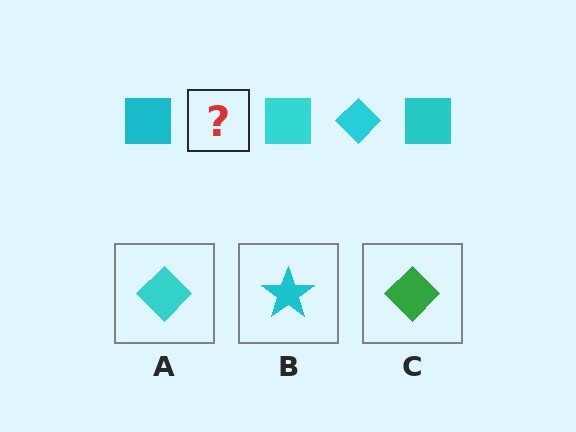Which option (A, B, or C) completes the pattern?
A.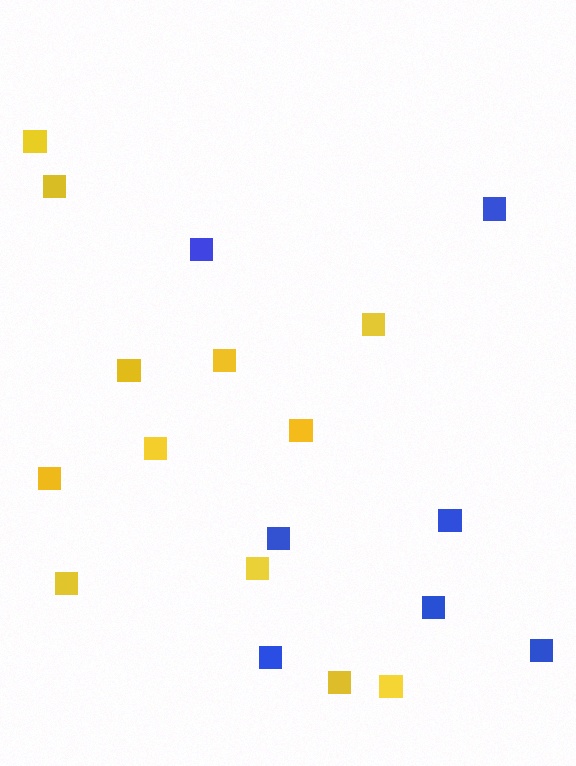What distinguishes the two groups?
There are 2 groups: one group of yellow squares (12) and one group of blue squares (7).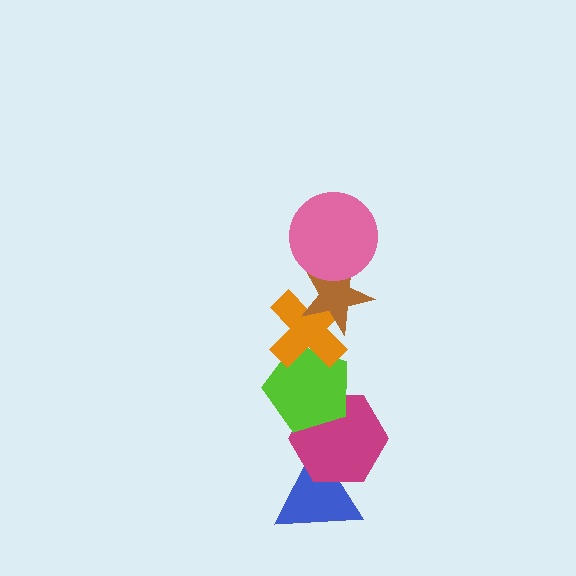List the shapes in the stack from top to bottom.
From top to bottom: the pink circle, the brown star, the orange cross, the lime pentagon, the magenta hexagon, the blue triangle.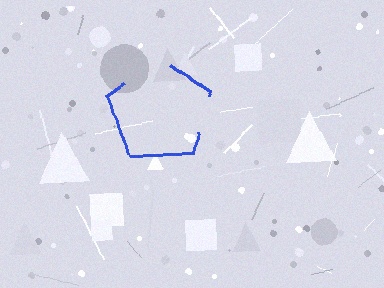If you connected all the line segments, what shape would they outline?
They would outline a pentagon.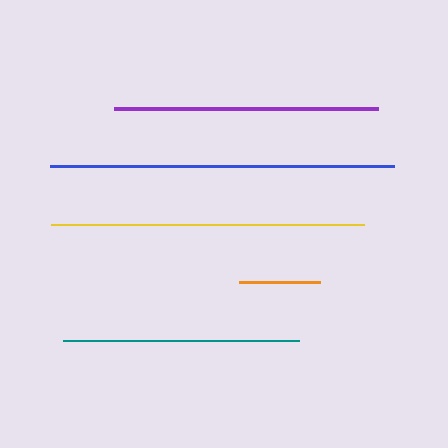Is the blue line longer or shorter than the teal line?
The blue line is longer than the teal line.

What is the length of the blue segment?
The blue segment is approximately 344 pixels long.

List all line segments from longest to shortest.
From longest to shortest: blue, yellow, purple, teal, orange.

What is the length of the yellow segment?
The yellow segment is approximately 313 pixels long.